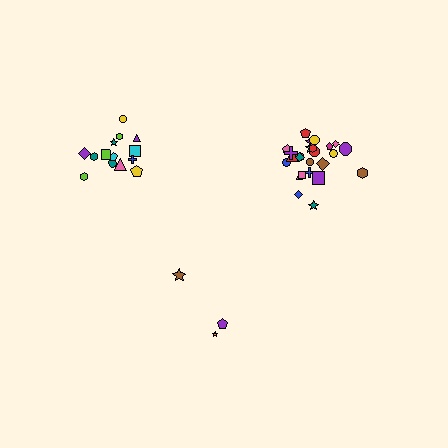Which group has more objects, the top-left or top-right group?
The top-right group.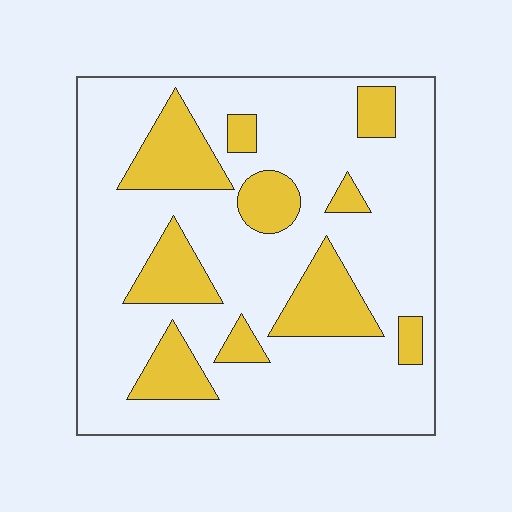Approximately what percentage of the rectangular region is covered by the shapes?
Approximately 25%.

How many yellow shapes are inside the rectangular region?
10.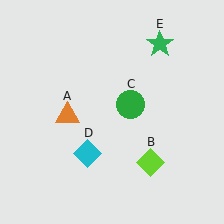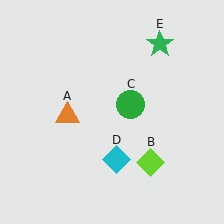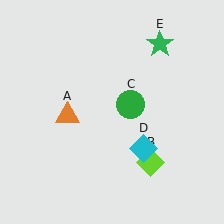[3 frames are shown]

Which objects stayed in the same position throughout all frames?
Orange triangle (object A) and lime diamond (object B) and green circle (object C) and green star (object E) remained stationary.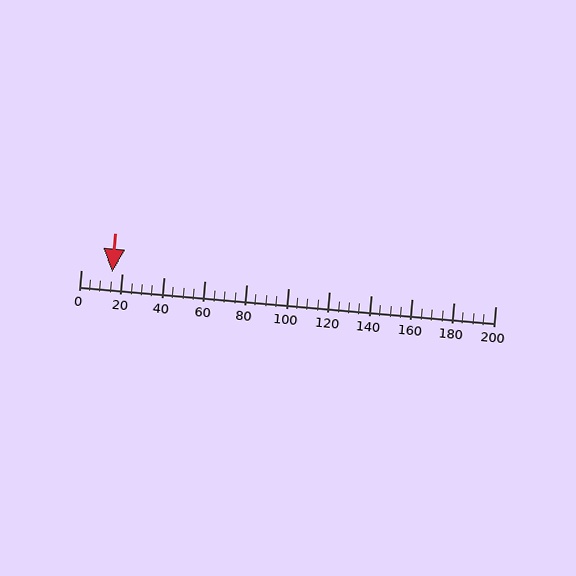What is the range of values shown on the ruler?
The ruler shows values from 0 to 200.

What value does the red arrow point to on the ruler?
The red arrow points to approximately 15.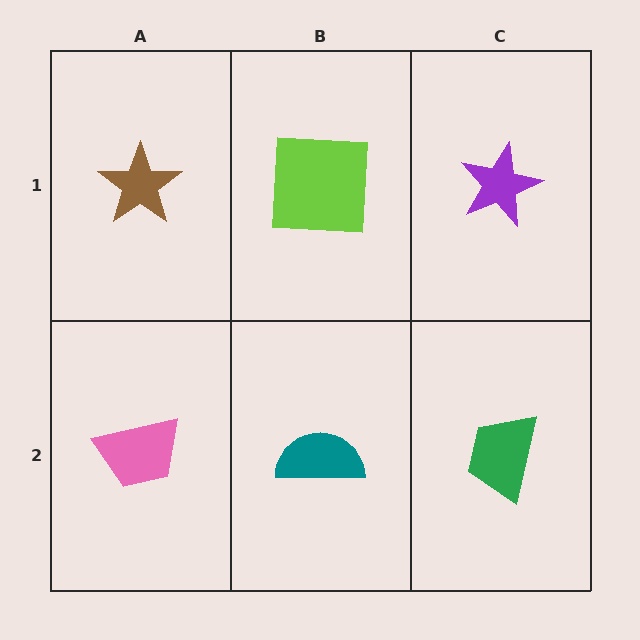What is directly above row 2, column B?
A lime square.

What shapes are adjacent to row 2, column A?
A brown star (row 1, column A), a teal semicircle (row 2, column B).